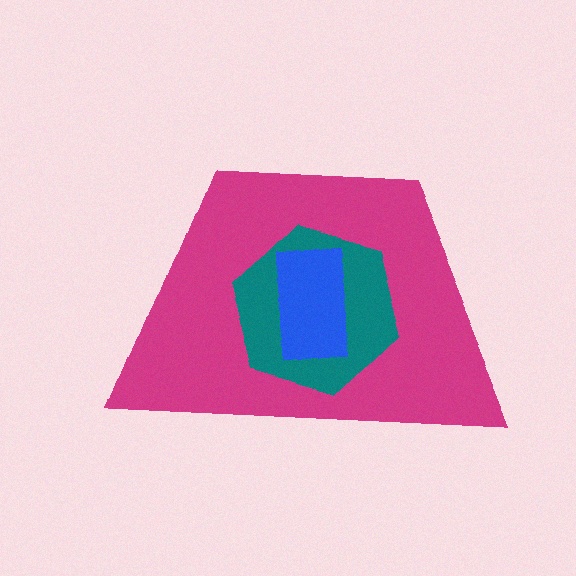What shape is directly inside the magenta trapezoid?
The teal hexagon.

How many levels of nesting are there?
3.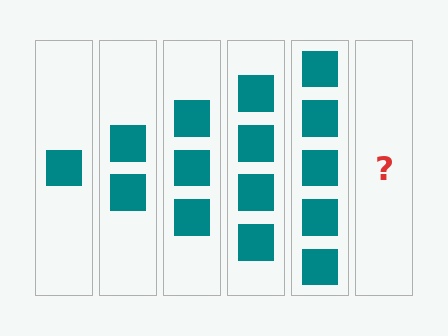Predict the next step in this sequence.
The next step is 6 squares.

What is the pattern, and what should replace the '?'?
The pattern is that each step adds one more square. The '?' should be 6 squares.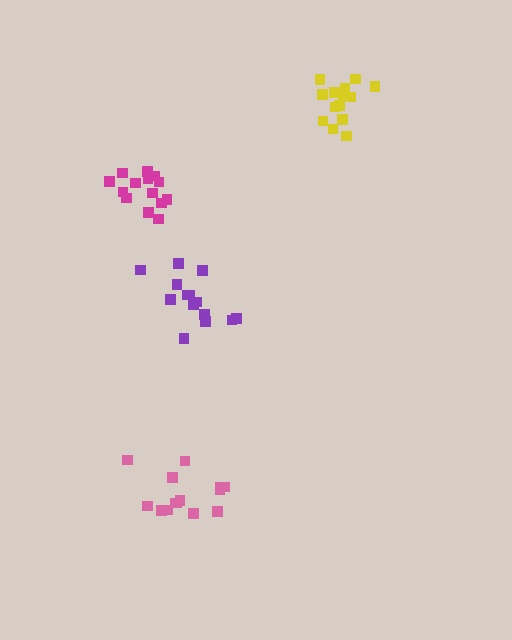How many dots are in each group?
Group 1: 14 dots, Group 2: 14 dots, Group 3: 14 dots, Group 4: 14 dots (56 total).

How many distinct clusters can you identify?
There are 4 distinct clusters.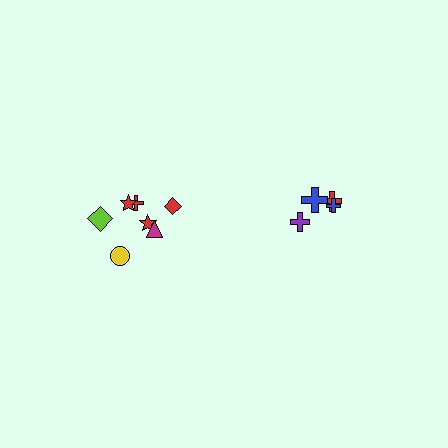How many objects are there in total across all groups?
There are 11 objects.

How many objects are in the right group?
There are 4 objects.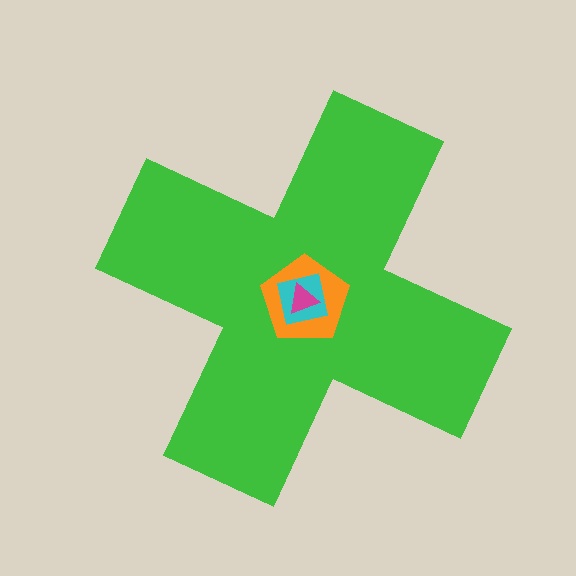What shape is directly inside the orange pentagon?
The cyan square.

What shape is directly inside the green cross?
The orange pentagon.